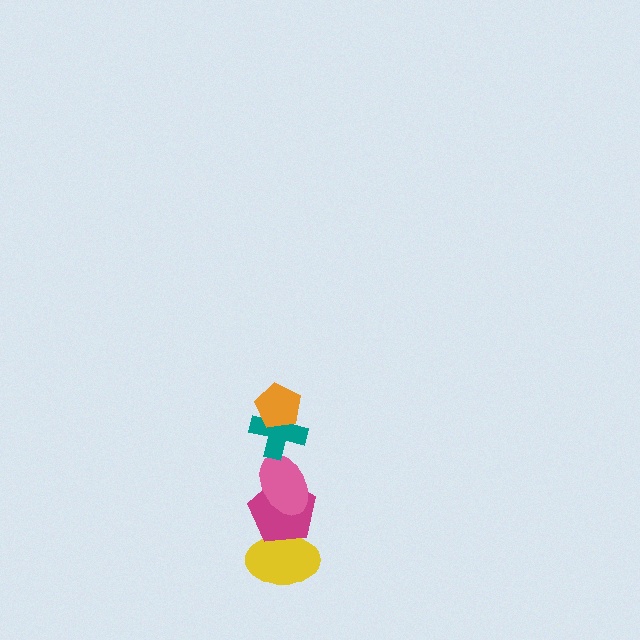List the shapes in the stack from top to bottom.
From top to bottom: the orange pentagon, the teal cross, the pink ellipse, the magenta pentagon, the yellow ellipse.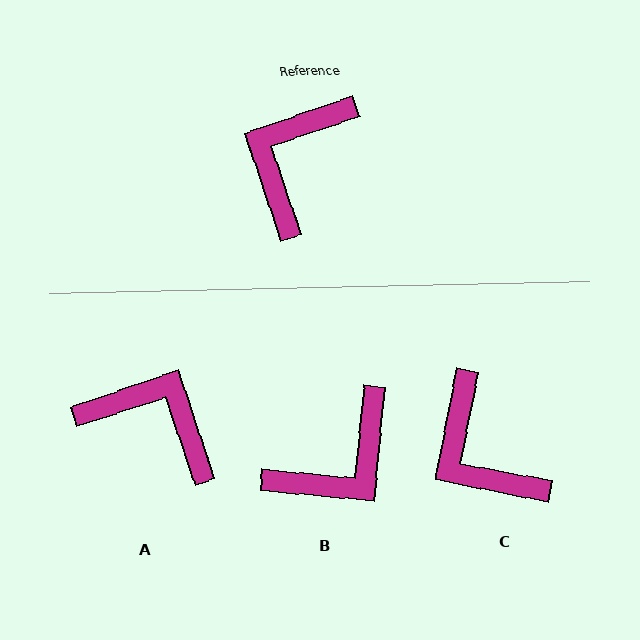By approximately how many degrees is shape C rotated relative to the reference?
Approximately 61 degrees counter-clockwise.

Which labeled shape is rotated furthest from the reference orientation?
B, about 156 degrees away.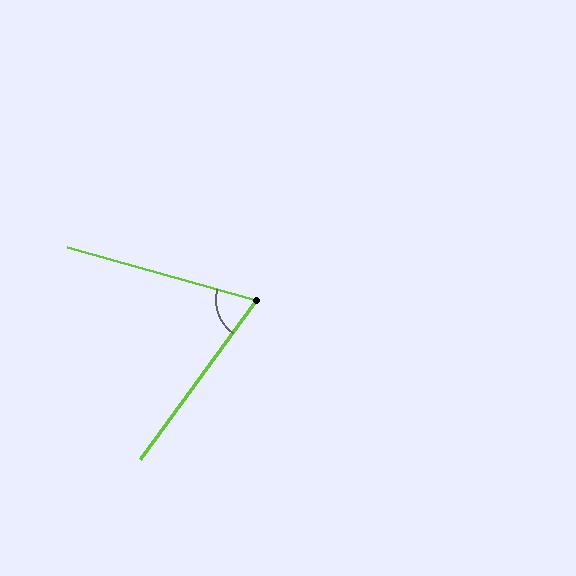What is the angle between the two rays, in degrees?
Approximately 69 degrees.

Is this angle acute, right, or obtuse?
It is acute.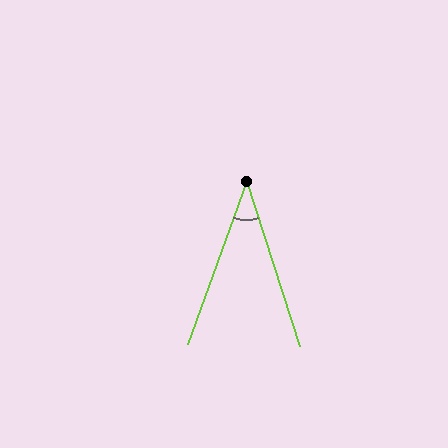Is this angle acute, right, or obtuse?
It is acute.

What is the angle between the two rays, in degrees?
Approximately 38 degrees.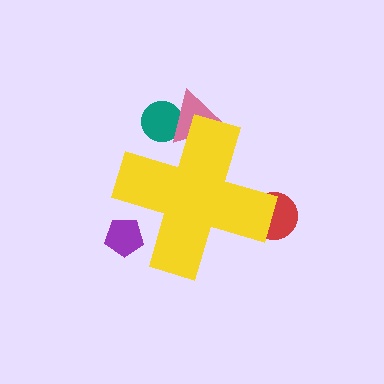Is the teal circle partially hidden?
Yes, the teal circle is partially hidden behind the yellow cross.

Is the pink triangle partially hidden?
Yes, the pink triangle is partially hidden behind the yellow cross.